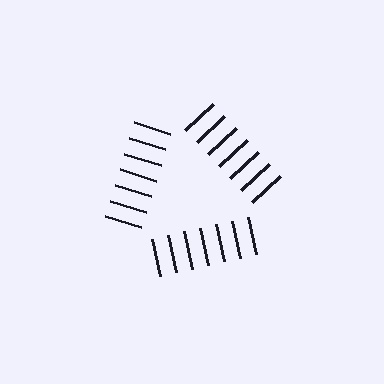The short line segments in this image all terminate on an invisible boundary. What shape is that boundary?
An illusory triangle — the line segments terminate on its edges but no continuous stroke is drawn.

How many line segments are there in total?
21 — 7 along each of the 3 edges.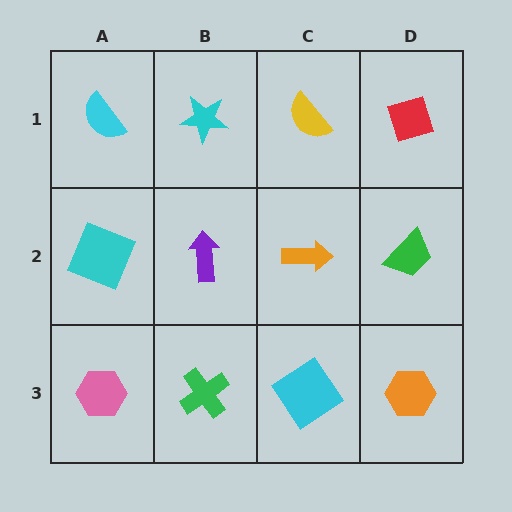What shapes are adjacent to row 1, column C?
An orange arrow (row 2, column C), a cyan star (row 1, column B), a red diamond (row 1, column D).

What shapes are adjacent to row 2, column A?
A cyan semicircle (row 1, column A), a pink hexagon (row 3, column A), a purple arrow (row 2, column B).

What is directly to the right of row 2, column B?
An orange arrow.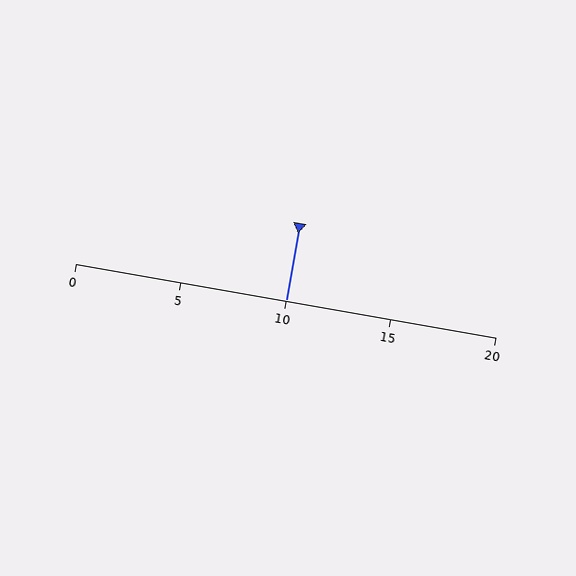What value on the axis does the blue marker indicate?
The marker indicates approximately 10.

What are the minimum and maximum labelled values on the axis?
The axis runs from 0 to 20.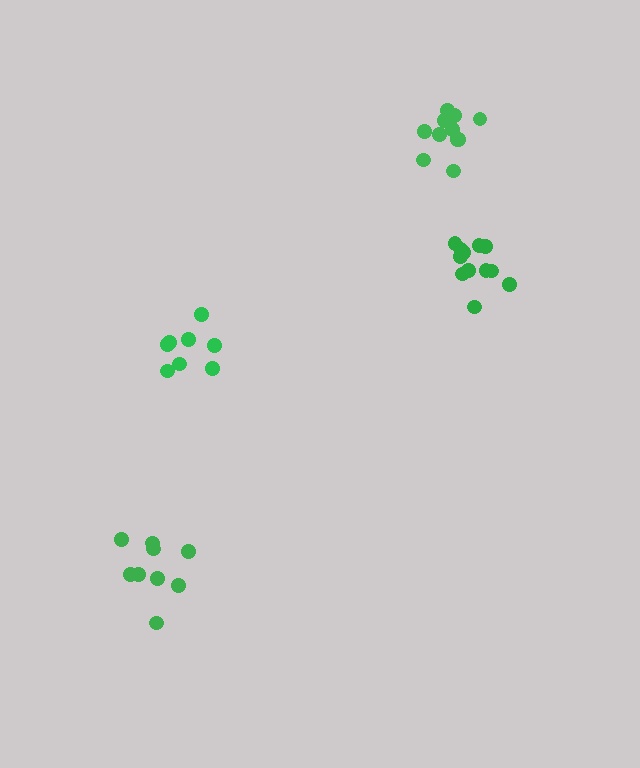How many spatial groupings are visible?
There are 4 spatial groupings.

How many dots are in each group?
Group 1: 11 dots, Group 2: 12 dots, Group 3: 8 dots, Group 4: 9 dots (40 total).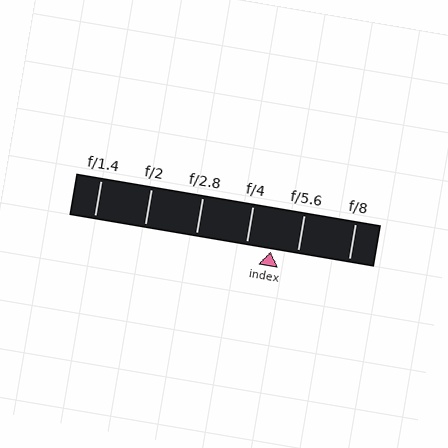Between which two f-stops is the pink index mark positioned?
The index mark is between f/4 and f/5.6.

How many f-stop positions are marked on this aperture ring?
There are 6 f-stop positions marked.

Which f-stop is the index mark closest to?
The index mark is closest to f/4.